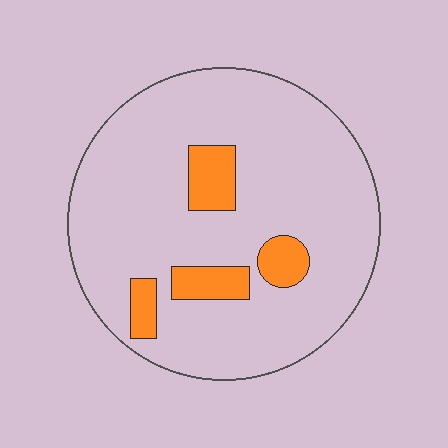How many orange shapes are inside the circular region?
4.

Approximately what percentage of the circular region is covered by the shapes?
Approximately 15%.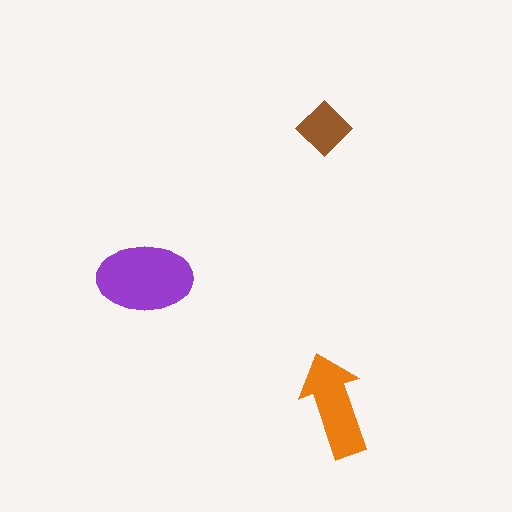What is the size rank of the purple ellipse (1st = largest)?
1st.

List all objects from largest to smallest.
The purple ellipse, the orange arrow, the brown diamond.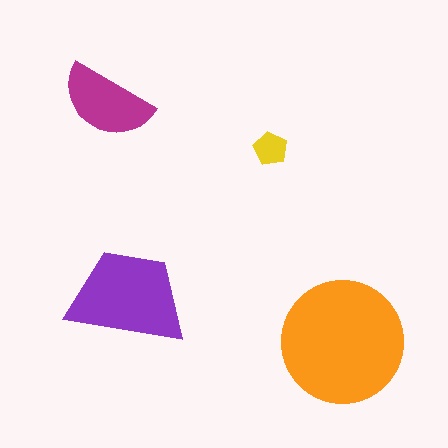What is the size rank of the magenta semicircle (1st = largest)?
3rd.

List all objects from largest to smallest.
The orange circle, the purple trapezoid, the magenta semicircle, the yellow pentagon.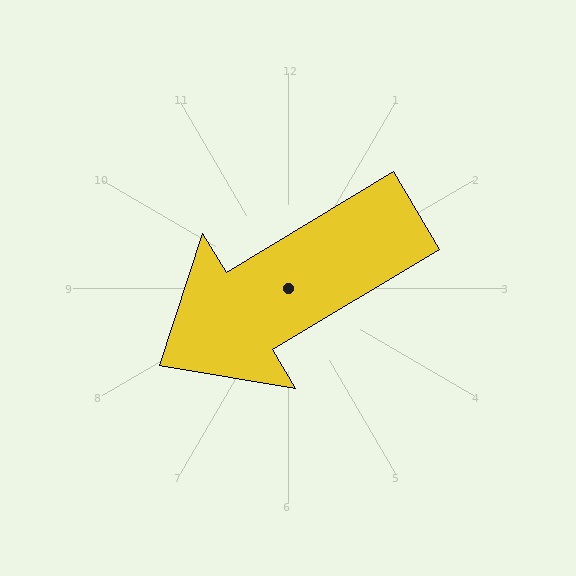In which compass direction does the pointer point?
Southwest.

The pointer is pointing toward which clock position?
Roughly 8 o'clock.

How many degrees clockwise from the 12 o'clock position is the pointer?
Approximately 239 degrees.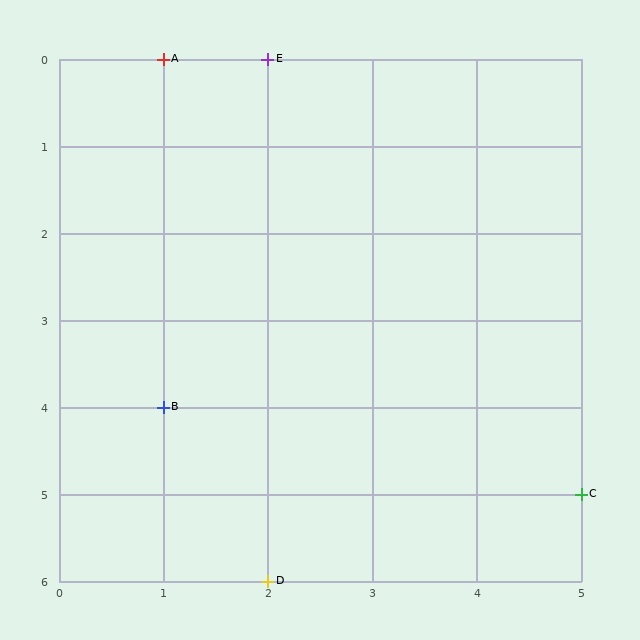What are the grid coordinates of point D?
Point D is at grid coordinates (2, 6).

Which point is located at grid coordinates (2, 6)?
Point D is at (2, 6).